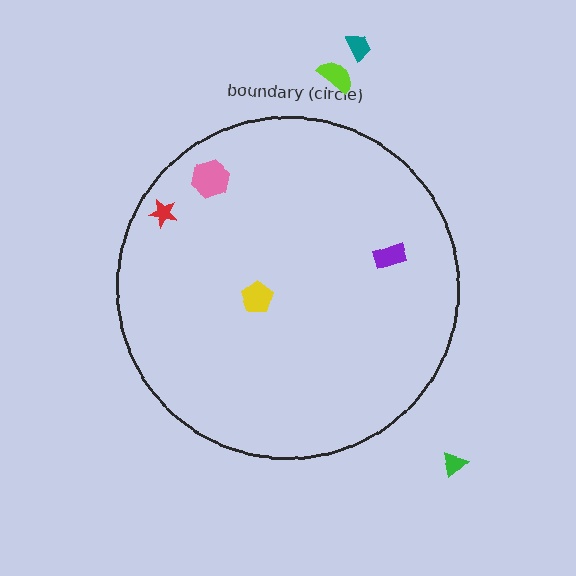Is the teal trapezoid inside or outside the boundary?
Outside.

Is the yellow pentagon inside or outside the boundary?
Inside.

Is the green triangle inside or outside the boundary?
Outside.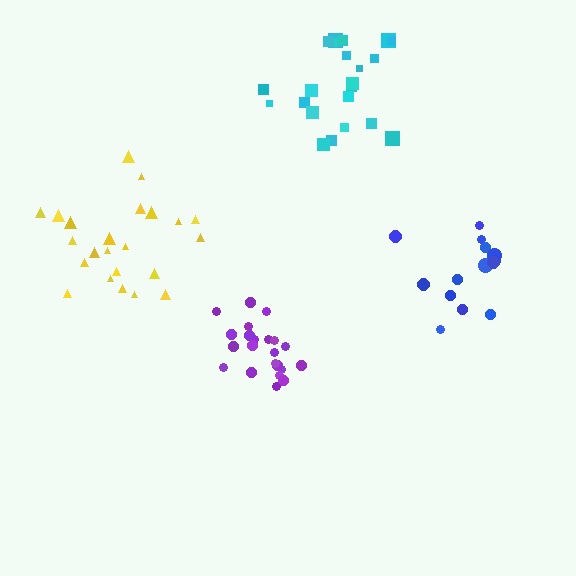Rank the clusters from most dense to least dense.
purple, cyan, yellow, blue.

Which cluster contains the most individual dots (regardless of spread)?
Cyan (23).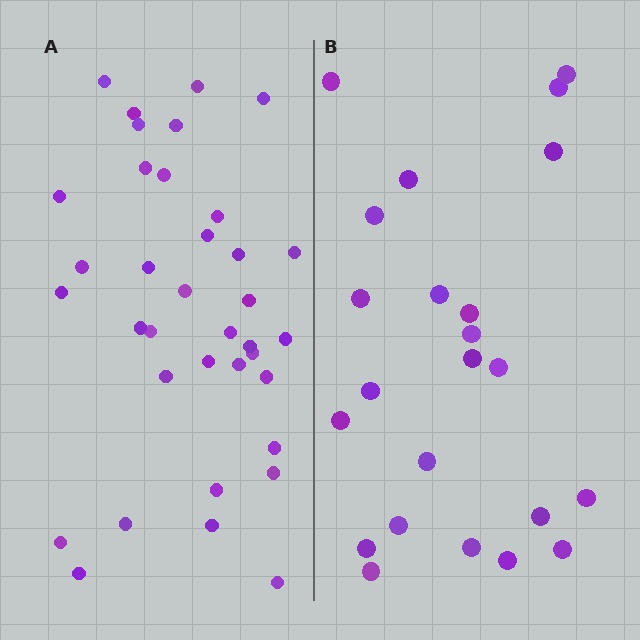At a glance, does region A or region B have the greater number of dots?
Region A (the left region) has more dots.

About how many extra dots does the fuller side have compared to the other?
Region A has approximately 15 more dots than region B.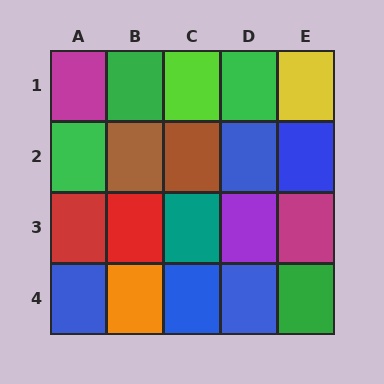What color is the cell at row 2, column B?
Brown.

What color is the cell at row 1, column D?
Green.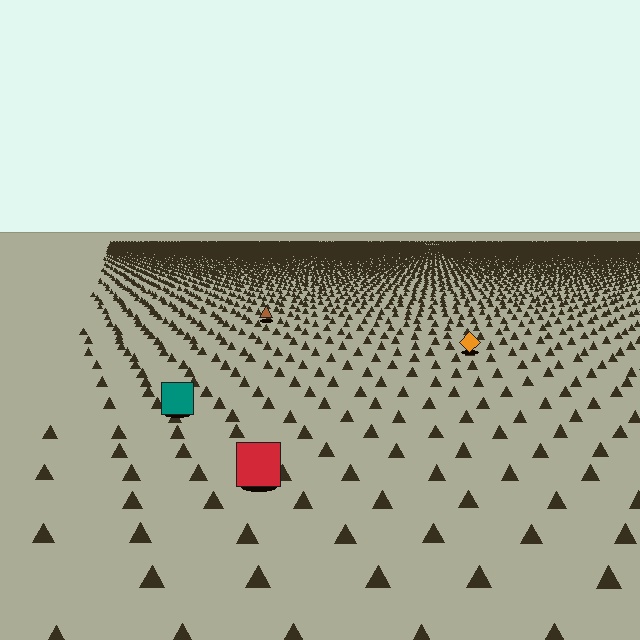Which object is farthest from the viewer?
The brown triangle is farthest from the viewer. It appears smaller and the ground texture around it is denser.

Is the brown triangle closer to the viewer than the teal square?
No. The teal square is closer — you can tell from the texture gradient: the ground texture is coarser near it.